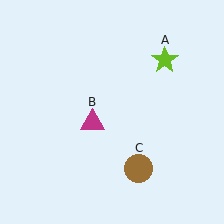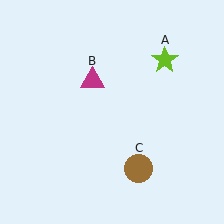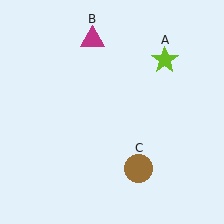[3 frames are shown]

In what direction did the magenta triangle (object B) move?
The magenta triangle (object B) moved up.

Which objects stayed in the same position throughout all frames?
Lime star (object A) and brown circle (object C) remained stationary.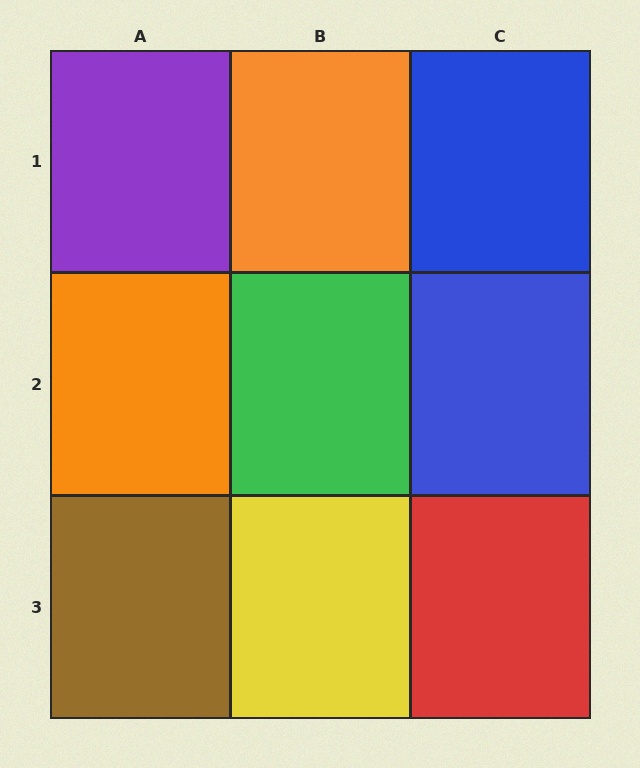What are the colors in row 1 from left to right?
Purple, orange, blue.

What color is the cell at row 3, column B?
Yellow.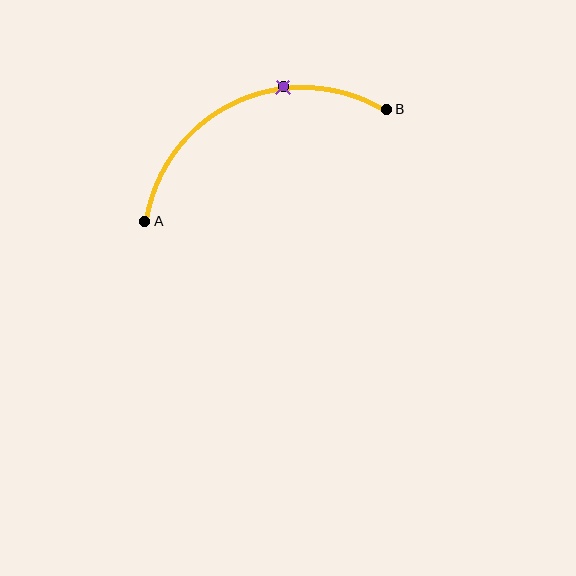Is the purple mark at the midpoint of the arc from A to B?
No. The purple mark lies on the arc but is closer to endpoint B. The arc midpoint would be at the point on the curve equidistant along the arc from both A and B.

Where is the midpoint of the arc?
The arc midpoint is the point on the curve farthest from the straight line joining A and B. It sits above that line.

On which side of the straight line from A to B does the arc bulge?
The arc bulges above the straight line connecting A and B.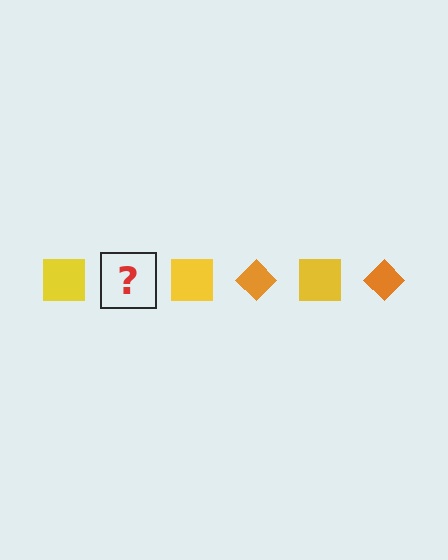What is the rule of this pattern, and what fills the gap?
The rule is that the pattern alternates between yellow square and orange diamond. The gap should be filled with an orange diamond.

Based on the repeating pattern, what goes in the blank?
The blank should be an orange diamond.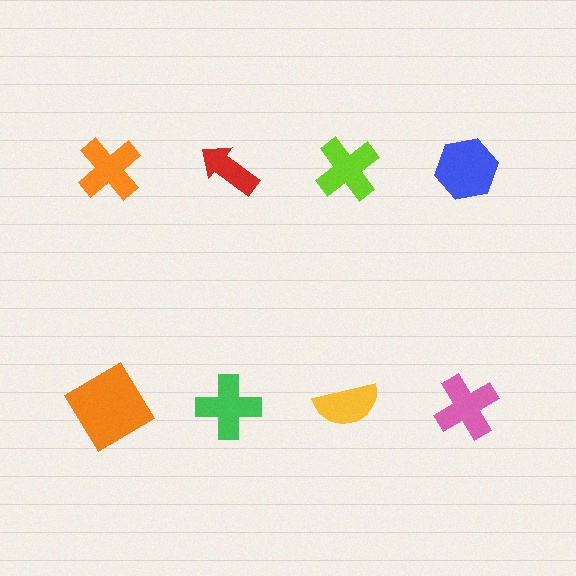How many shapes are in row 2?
4 shapes.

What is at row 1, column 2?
A red arrow.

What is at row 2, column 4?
A pink cross.